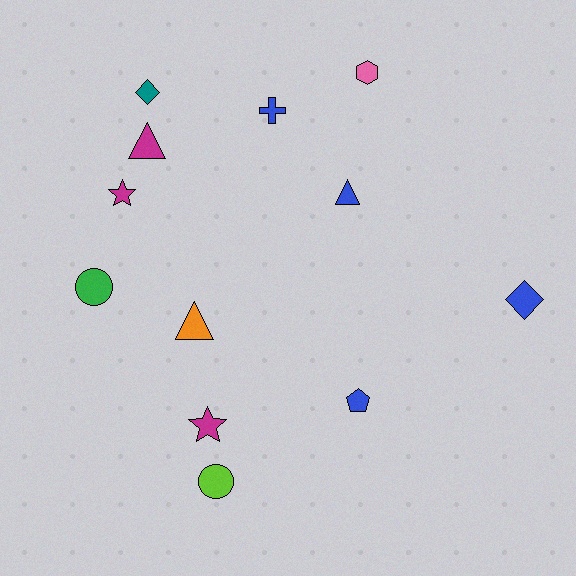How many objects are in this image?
There are 12 objects.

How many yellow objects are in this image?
There are no yellow objects.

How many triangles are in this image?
There are 3 triangles.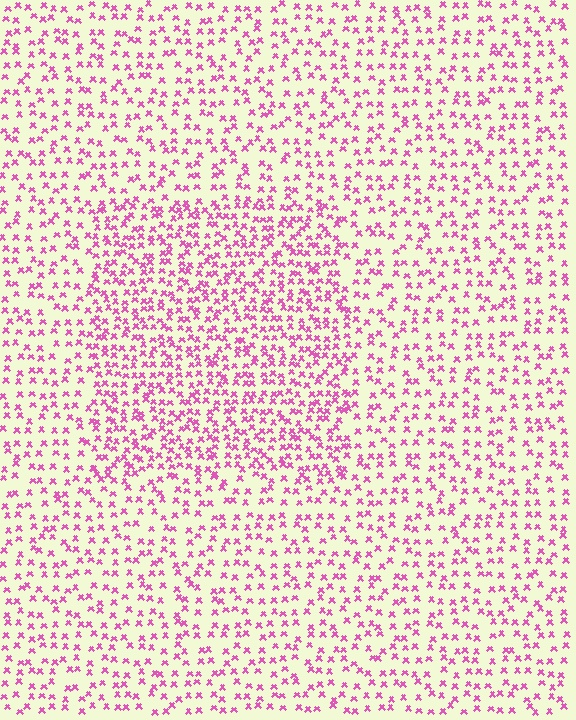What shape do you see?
I see a rectangle.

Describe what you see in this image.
The image contains small pink elements arranged at two different densities. A rectangle-shaped region is visible where the elements are more densely packed than the surrounding area.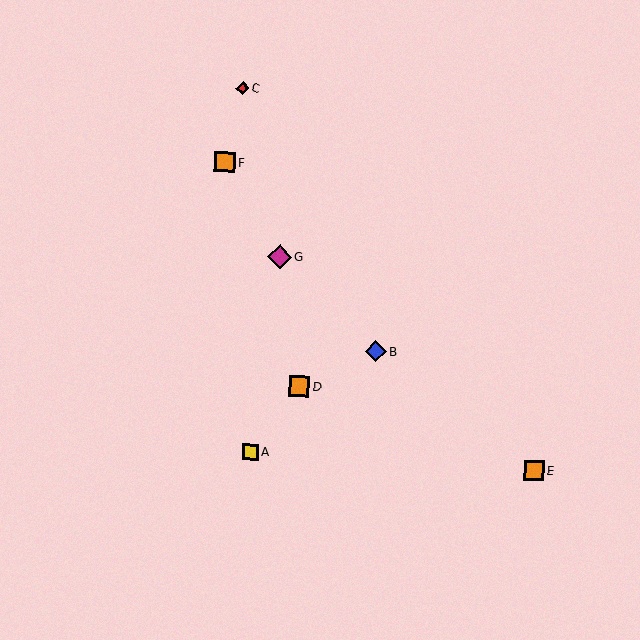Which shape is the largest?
The magenta diamond (labeled G) is the largest.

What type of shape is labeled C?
Shape C is a red diamond.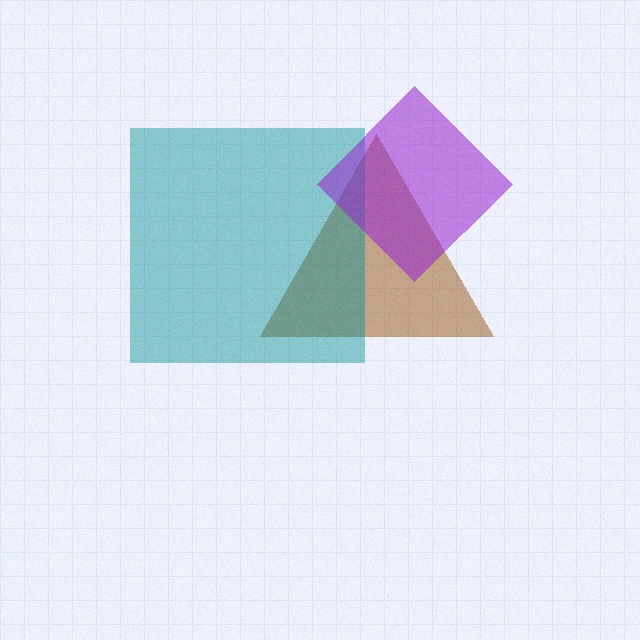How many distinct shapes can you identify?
There are 3 distinct shapes: a brown triangle, a teal square, a purple diamond.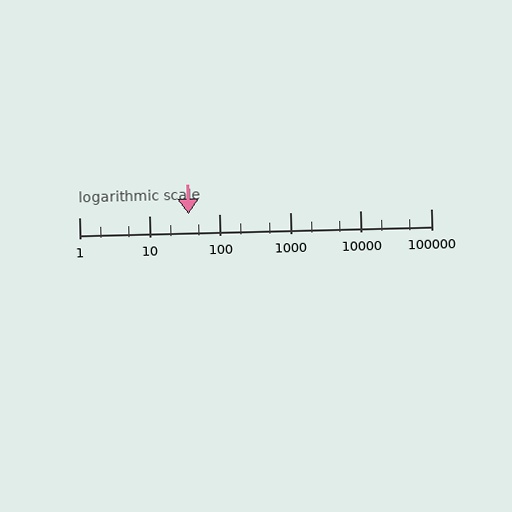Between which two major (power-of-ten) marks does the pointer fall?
The pointer is between 10 and 100.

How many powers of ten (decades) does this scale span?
The scale spans 5 decades, from 1 to 100000.